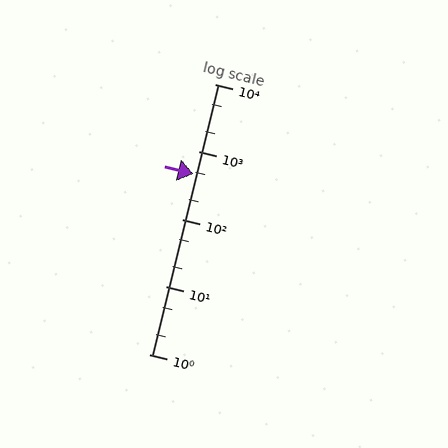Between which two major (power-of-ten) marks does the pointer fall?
The pointer is between 100 and 1000.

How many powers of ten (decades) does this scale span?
The scale spans 4 decades, from 1 to 10000.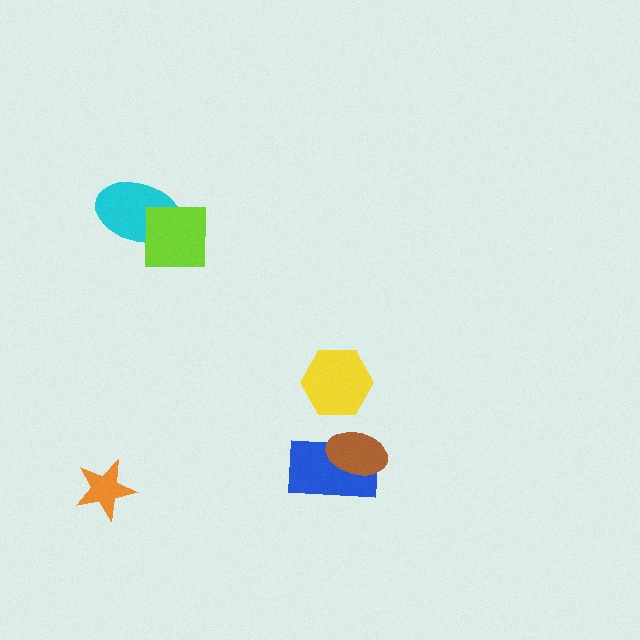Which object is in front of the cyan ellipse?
The lime square is in front of the cyan ellipse.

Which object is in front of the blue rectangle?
The brown ellipse is in front of the blue rectangle.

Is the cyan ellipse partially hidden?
Yes, it is partially covered by another shape.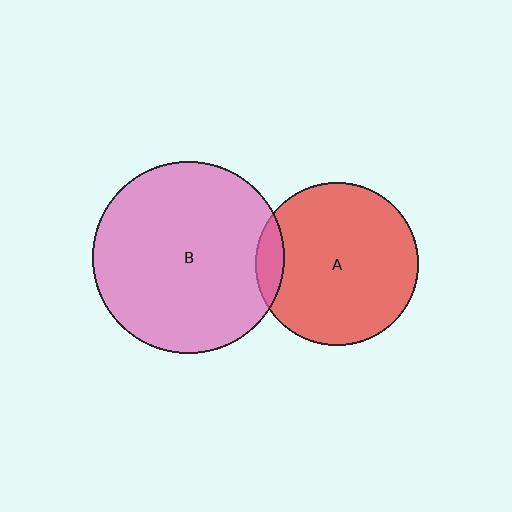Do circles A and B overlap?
Yes.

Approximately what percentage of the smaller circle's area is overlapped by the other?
Approximately 10%.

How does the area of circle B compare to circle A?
Approximately 1.4 times.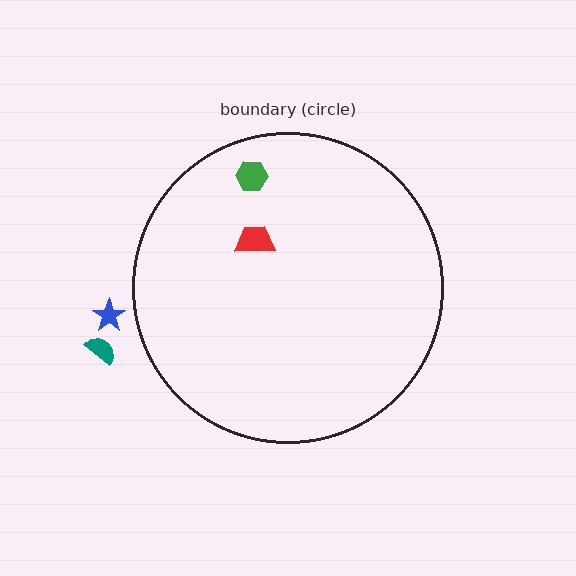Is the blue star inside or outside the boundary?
Outside.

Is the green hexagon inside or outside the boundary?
Inside.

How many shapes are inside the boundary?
2 inside, 2 outside.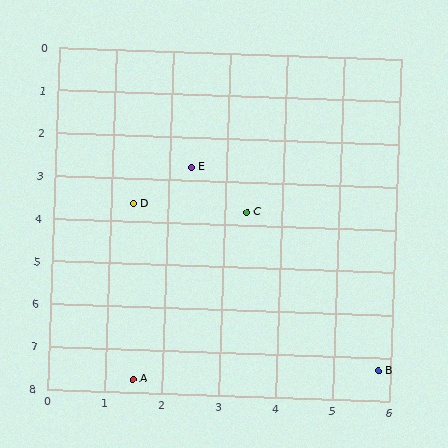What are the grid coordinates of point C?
Point C is at approximately (3.4, 3.7).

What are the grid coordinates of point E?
Point E is at approximately (2.4, 2.7).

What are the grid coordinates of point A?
Point A is at approximately (1.5, 7.7).